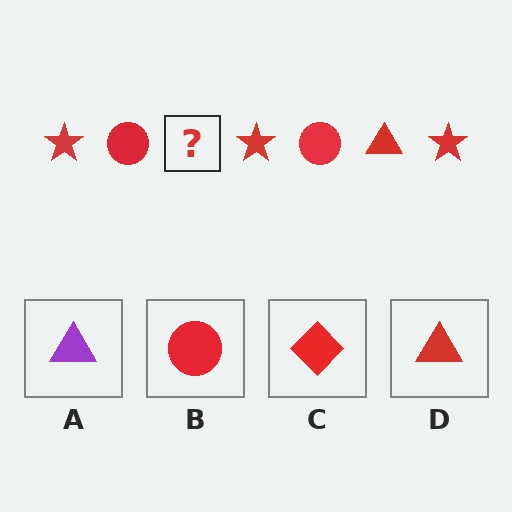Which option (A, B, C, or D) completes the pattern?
D.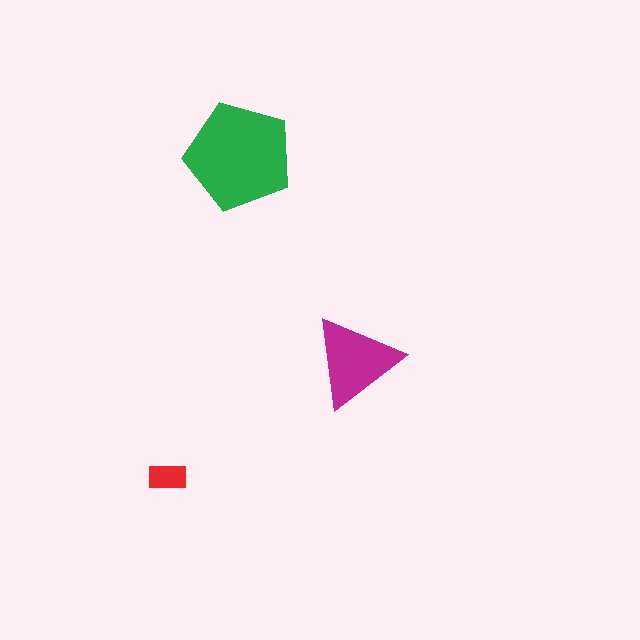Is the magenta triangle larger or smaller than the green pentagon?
Smaller.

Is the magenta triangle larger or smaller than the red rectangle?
Larger.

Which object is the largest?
The green pentagon.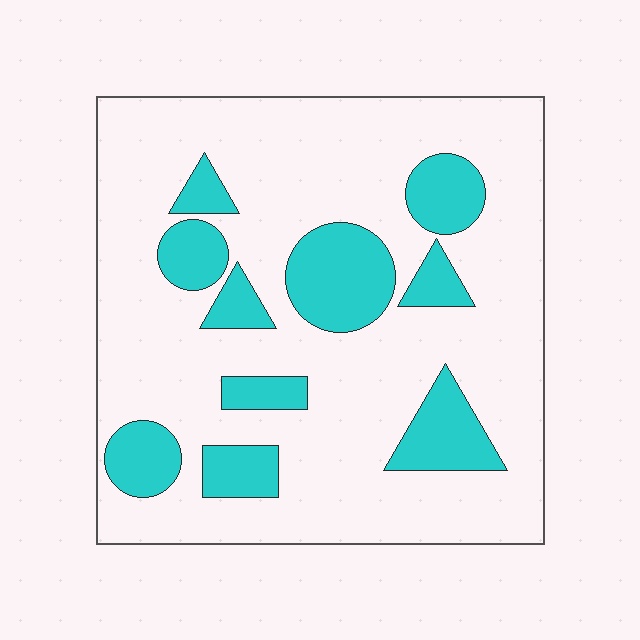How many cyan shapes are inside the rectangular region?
10.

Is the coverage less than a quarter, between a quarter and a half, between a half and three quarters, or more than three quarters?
Less than a quarter.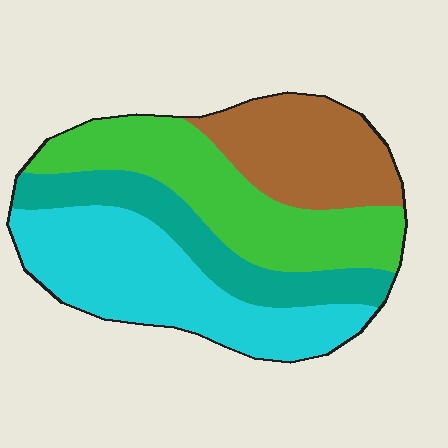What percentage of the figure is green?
Green covers roughly 30% of the figure.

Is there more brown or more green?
Green.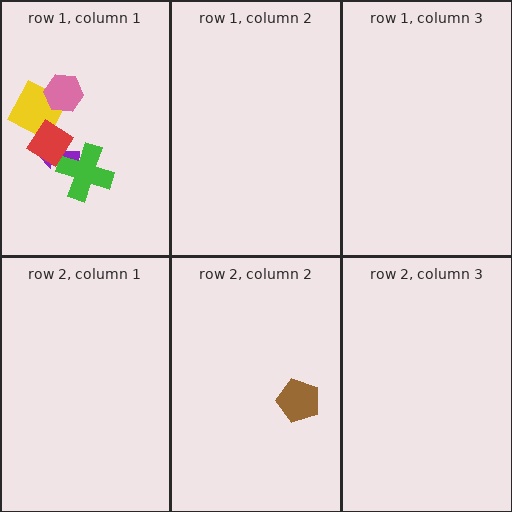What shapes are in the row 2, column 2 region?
The brown pentagon.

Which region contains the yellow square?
The row 1, column 1 region.